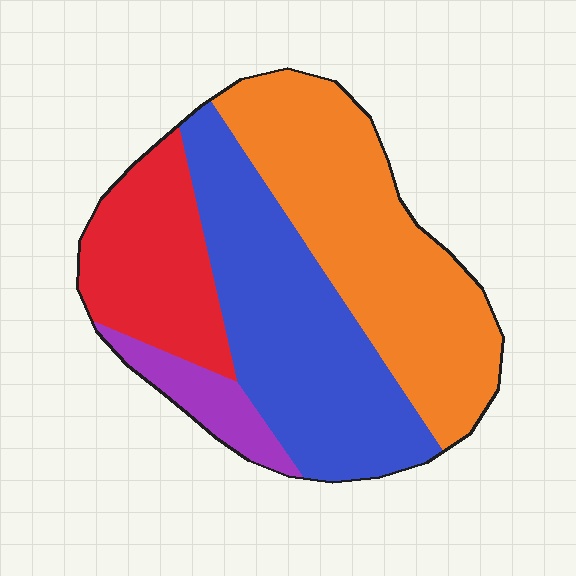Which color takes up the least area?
Purple, at roughly 5%.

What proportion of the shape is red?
Red takes up less than a quarter of the shape.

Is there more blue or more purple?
Blue.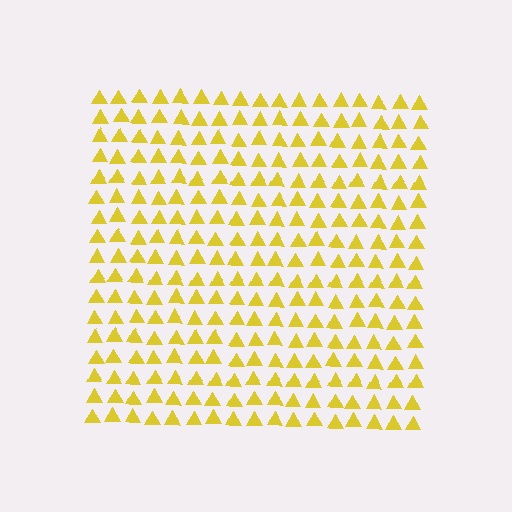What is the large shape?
The large shape is a square.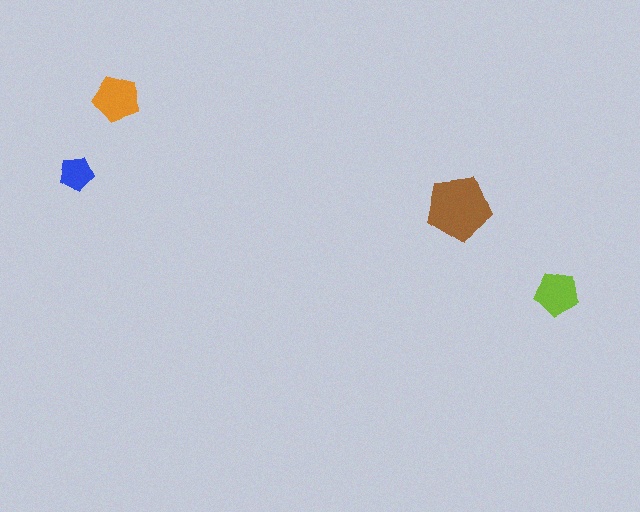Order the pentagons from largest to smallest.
the brown one, the orange one, the lime one, the blue one.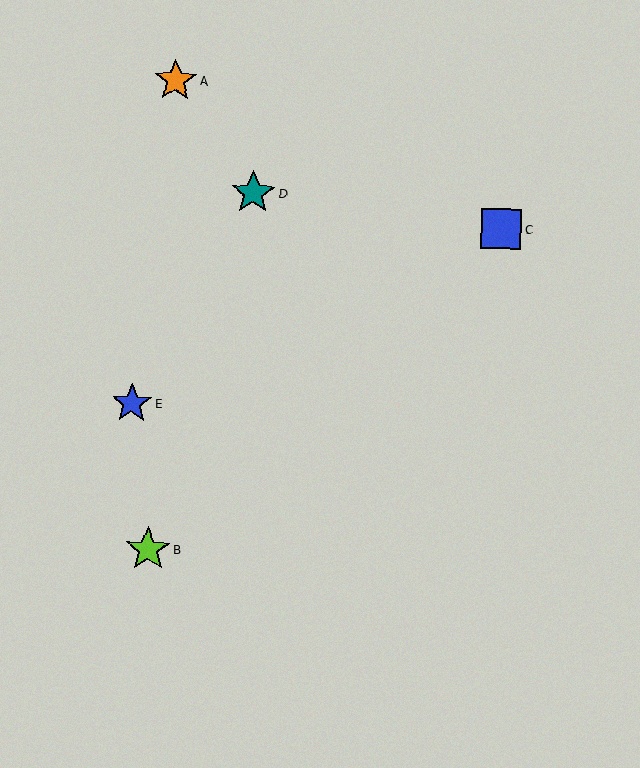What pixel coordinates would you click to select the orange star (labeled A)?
Click at (176, 80) to select the orange star A.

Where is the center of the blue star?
The center of the blue star is at (132, 403).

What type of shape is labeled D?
Shape D is a teal star.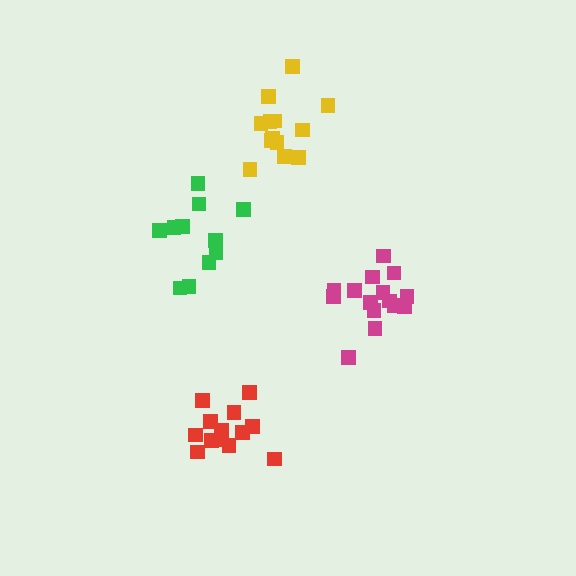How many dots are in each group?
Group 1: 14 dots, Group 2: 13 dots, Group 3: 11 dots, Group 4: 15 dots (53 total).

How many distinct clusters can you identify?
There are 4 distinct clusters.